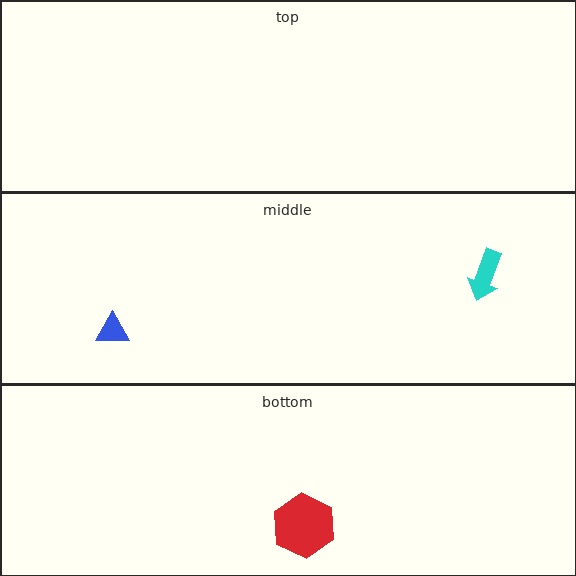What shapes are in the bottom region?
The red hexagon.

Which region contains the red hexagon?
The bottom region.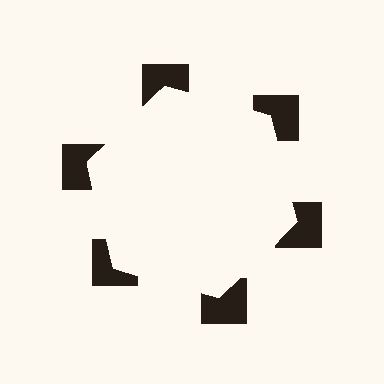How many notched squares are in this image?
There are 6 — one at each vertex of the illusory hexagon.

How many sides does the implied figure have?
6 sides.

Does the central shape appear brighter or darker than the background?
It typically appears slightly brighter than the background, even though no actual brightness change is drawn.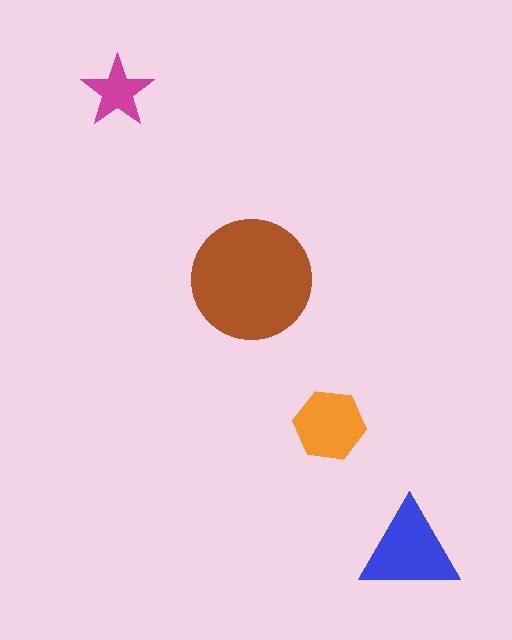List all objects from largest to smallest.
The brown circle, the blue triangle, the orange hexagon, the magenta star.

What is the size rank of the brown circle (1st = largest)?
1st.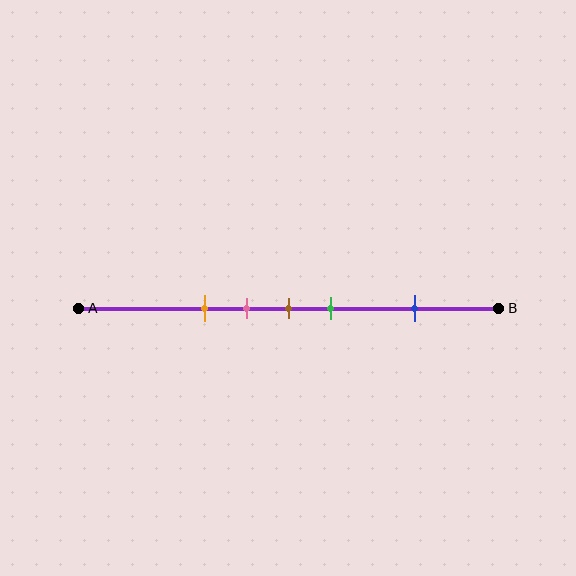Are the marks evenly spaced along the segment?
No, the marks are not evenly spaced.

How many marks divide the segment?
There are 5 marks dividing the segment.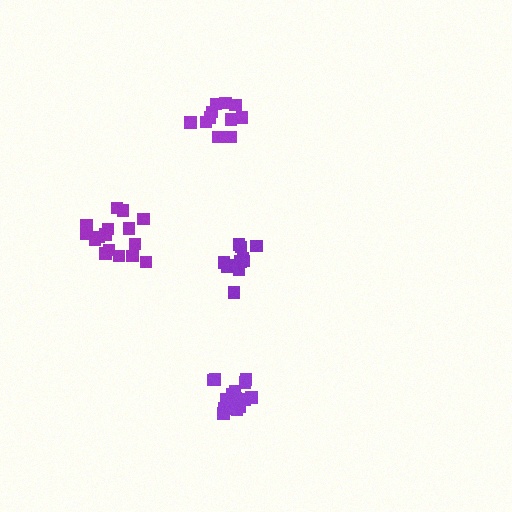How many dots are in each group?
Group 1: 16 dots, Group 2: 11 dots, Group 3: 11 dots, Group 4: 16 dots (54 total).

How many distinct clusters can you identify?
There are 4 distinct clusters.